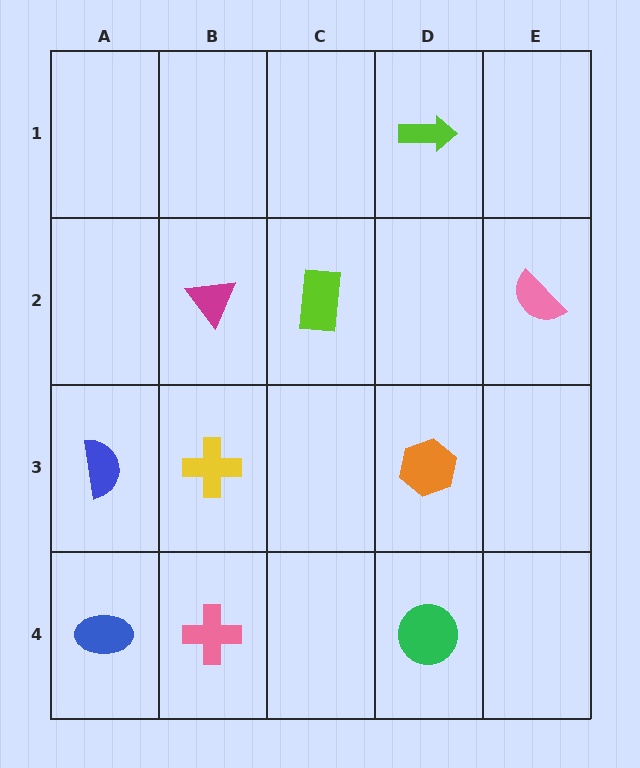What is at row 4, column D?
A green circle.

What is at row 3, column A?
A blue semicircle.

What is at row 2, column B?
A magenta triangle.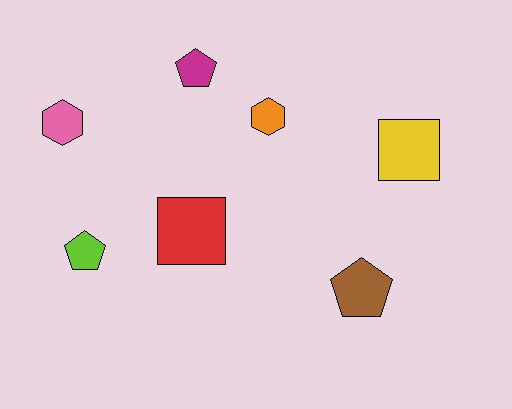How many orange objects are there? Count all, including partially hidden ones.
There is 1 orange object.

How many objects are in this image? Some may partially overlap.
There are 7 objects.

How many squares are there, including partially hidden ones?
There are 2 squares.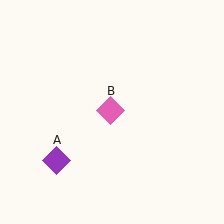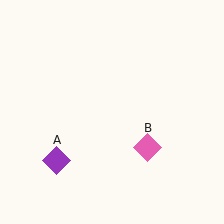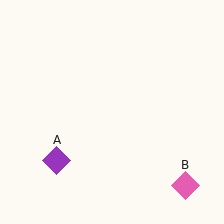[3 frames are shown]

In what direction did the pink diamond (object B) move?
The pink diamond (object B) moved down and to the right.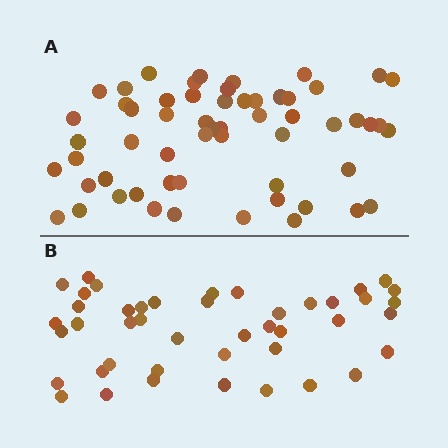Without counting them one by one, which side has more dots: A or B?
Region A (the top region) has more dots.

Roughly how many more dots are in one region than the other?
Region A has approximately 15 more dots than region B.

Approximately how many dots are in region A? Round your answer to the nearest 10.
About 60 dots. (The exact count is 58, which rounds to 60.)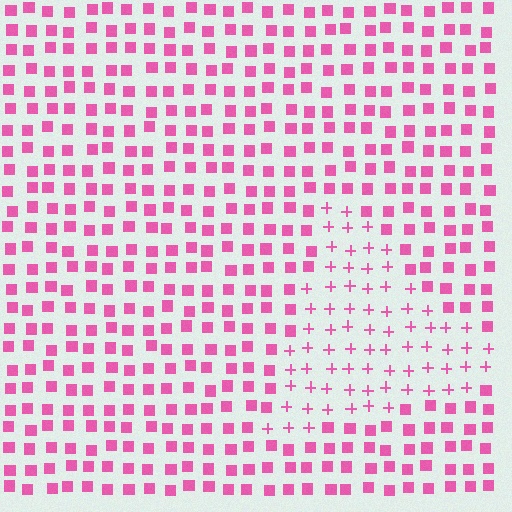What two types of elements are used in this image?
The image uses plus signs inside the triangle region and squares outside it.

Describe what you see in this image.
The image is filled with small pink elements arranged in a uniform grid. A triangle-shaped region contains plus signs, while the surrounding area contains squares. The boundary is defined purely by the change in element shape.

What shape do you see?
I see a triangle.